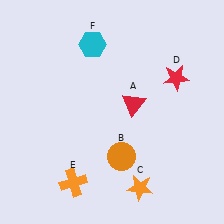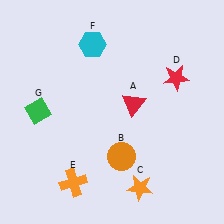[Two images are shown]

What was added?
A green diamond (G) was added in Image 2.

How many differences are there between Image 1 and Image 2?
There is 1 difference between the two images.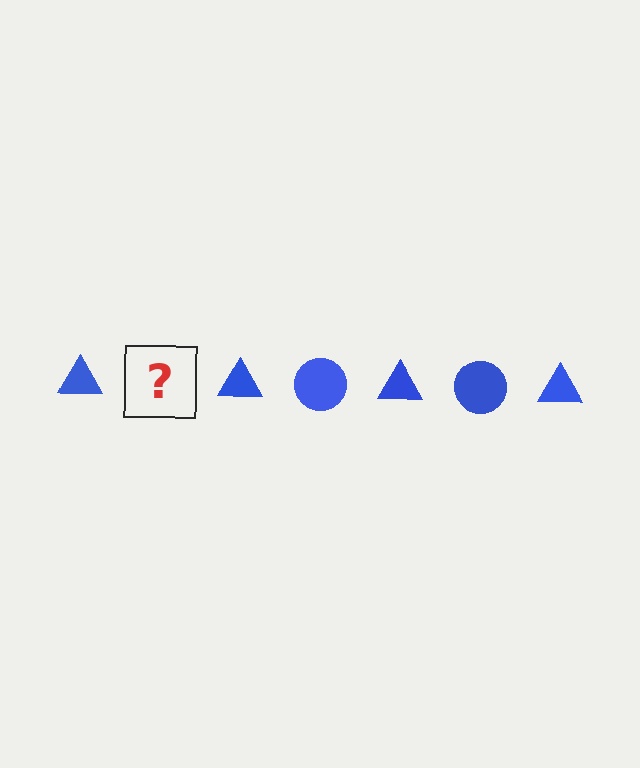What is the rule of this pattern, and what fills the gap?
The rule is that the pattern cycles through triangle, circle shapes in blue. The gap should be filled with a blue circle.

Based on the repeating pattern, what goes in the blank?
The blank should be a blue circle.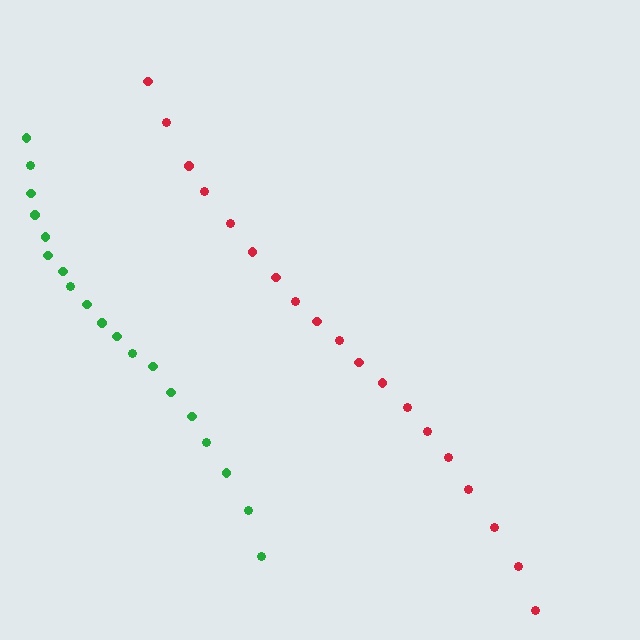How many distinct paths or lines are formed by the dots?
There are 2 distinct paths.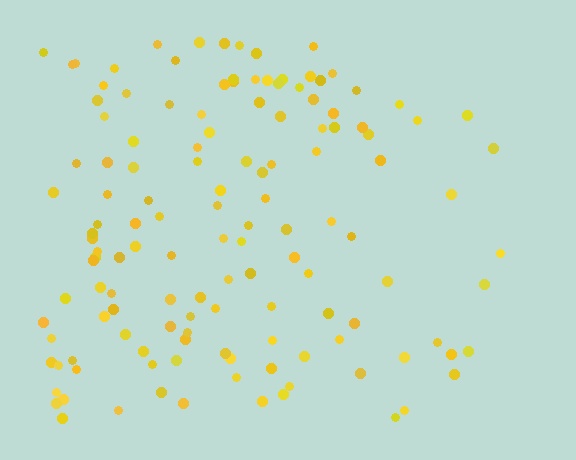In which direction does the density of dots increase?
From right to left, with the left side densest.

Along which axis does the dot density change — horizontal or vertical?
Horizontal.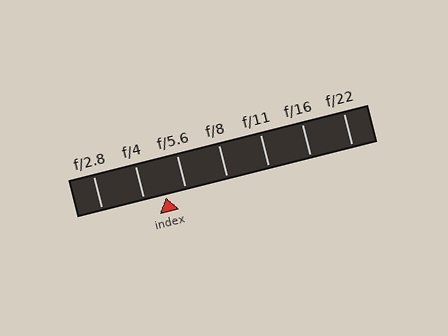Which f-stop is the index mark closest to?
The index mark is closest to f/5.6.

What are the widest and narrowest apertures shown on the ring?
The widest aperture shown is f/2.8 and the narrowest is f/22.